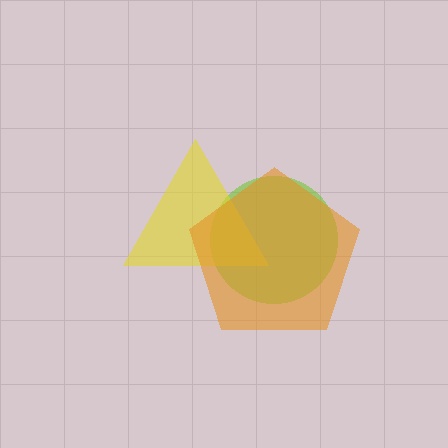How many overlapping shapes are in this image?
There are 3 overlapping shapes in the image.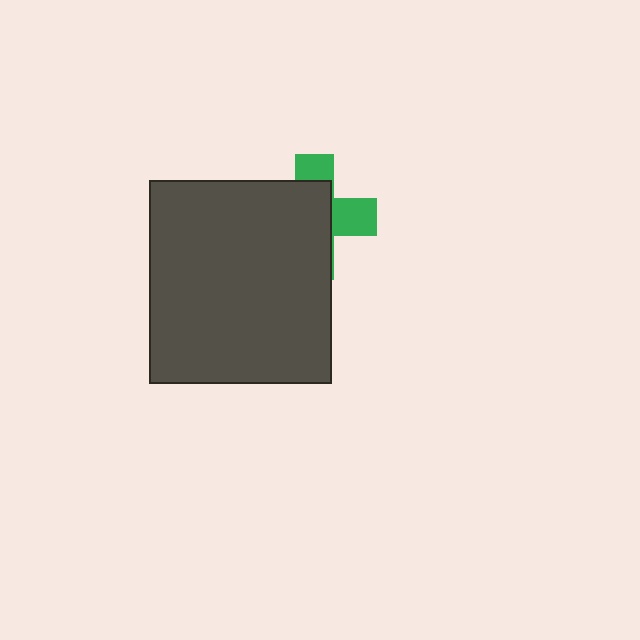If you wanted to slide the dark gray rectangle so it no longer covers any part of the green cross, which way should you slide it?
Slide it left — that is the most direct way to separate the two shapes.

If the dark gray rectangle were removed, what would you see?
You would see the complete green cross.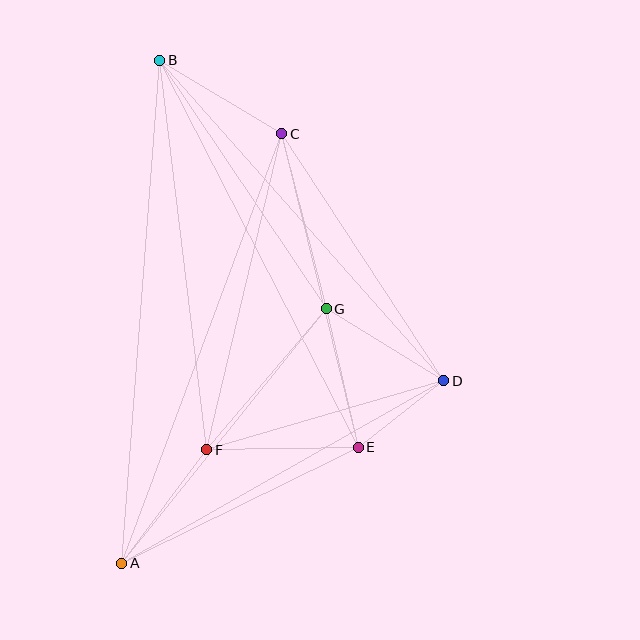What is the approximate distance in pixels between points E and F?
The distance between E and F is approximately 152 pixels.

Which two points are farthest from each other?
Points A and B are farthest from each other.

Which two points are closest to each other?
Points D and E are closest to each other.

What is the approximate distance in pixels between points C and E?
The distance between C and E is approximately 323 pixels.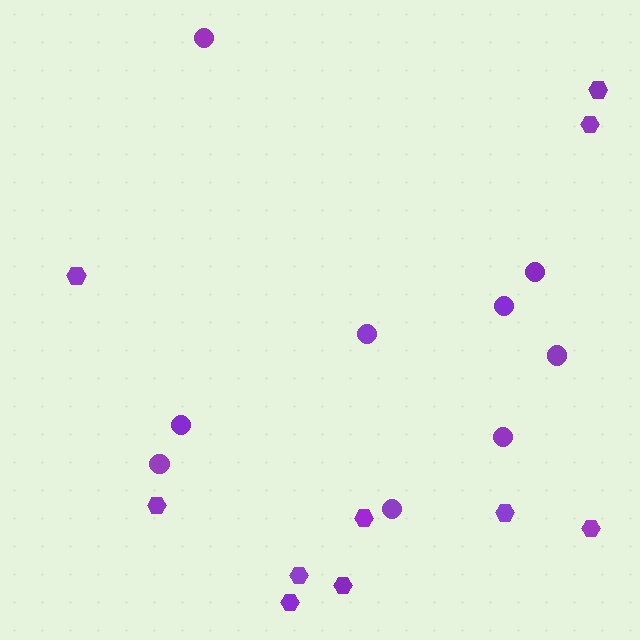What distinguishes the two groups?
There are 2 groups: one group of circles (9) and one group of hexagons (10).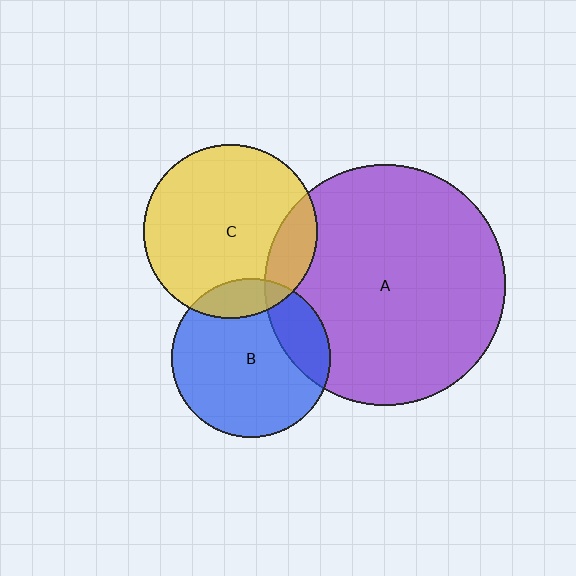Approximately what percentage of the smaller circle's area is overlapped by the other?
Approximately 20%.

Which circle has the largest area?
Circle A (purple).